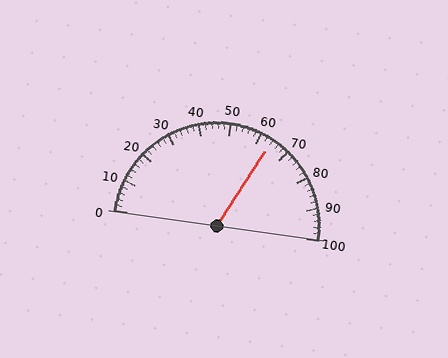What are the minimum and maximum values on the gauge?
The gauge ranges from 0 to 100.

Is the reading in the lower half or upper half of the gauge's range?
The reading is in the upper half of the range (0 to 100).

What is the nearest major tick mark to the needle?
The nearest major tick mark is 60.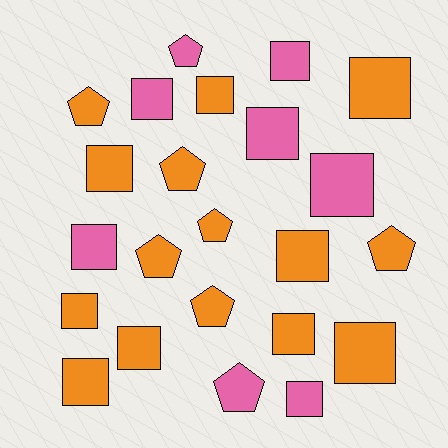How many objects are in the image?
There are 23 objects.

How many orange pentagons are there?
There are 6 orange pentagons.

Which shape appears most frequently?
Square, with 15 objects.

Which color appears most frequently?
Orange, with 15 objects.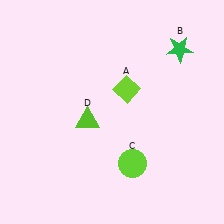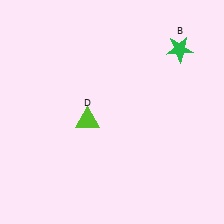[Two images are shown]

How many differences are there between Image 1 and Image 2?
There are 2 differences between the two images.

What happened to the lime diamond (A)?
The lime diamond (A) was removed in Image 2. It was in the top-right area of Image 1.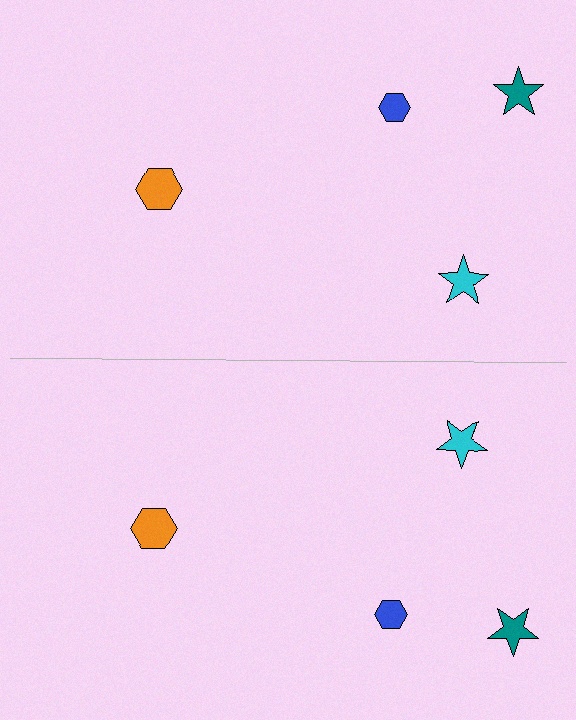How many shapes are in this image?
There are 8 shapes in this image.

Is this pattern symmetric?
Yes, this pattern has bilateral (reflection) symmetry.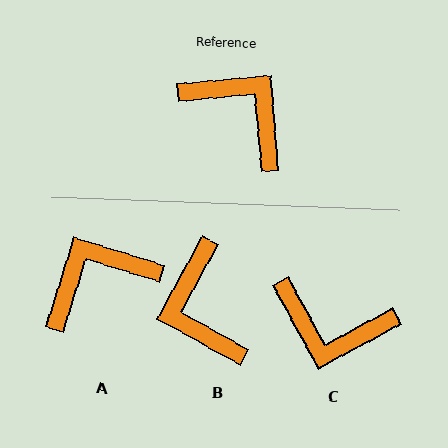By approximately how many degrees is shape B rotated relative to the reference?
Approximately 146 degrees counter-clockwise.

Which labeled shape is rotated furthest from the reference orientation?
C, about 156 degrees away.